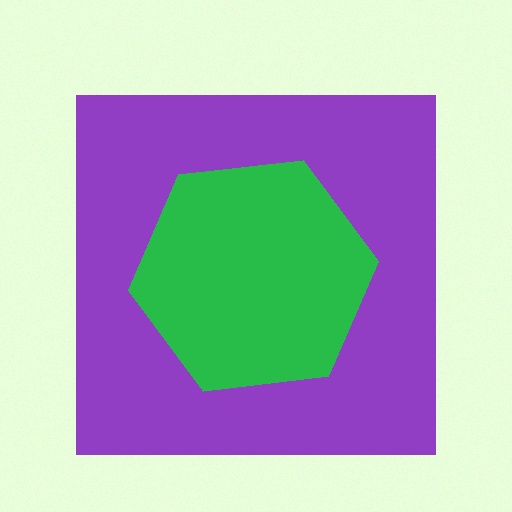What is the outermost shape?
The purple square.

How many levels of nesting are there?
2.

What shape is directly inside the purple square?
The green hexagon.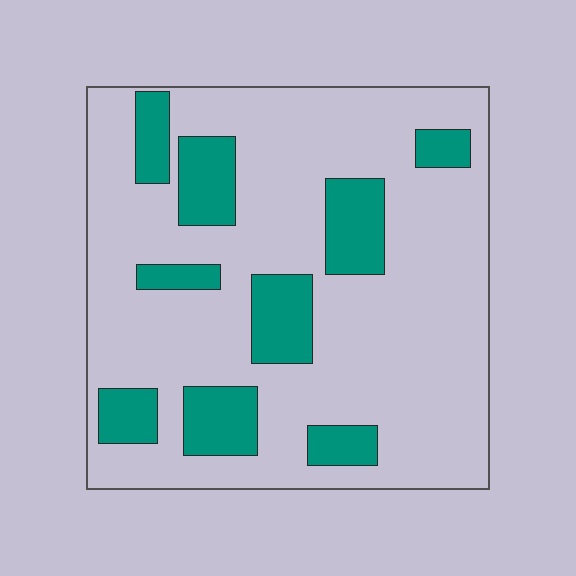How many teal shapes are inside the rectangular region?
9.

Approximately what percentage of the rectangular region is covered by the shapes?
Approximately 20%.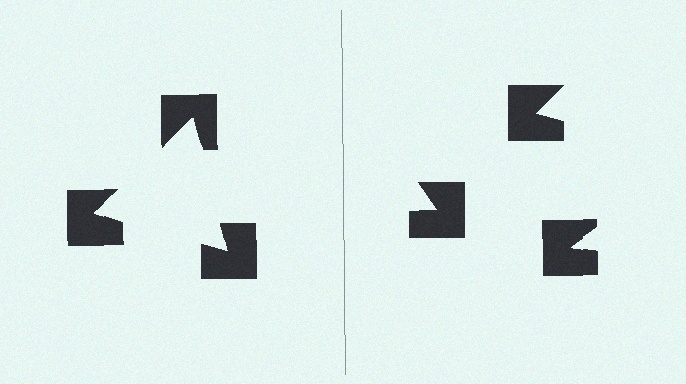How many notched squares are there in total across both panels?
6 — 3 on each side.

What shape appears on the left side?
An illusory triangle.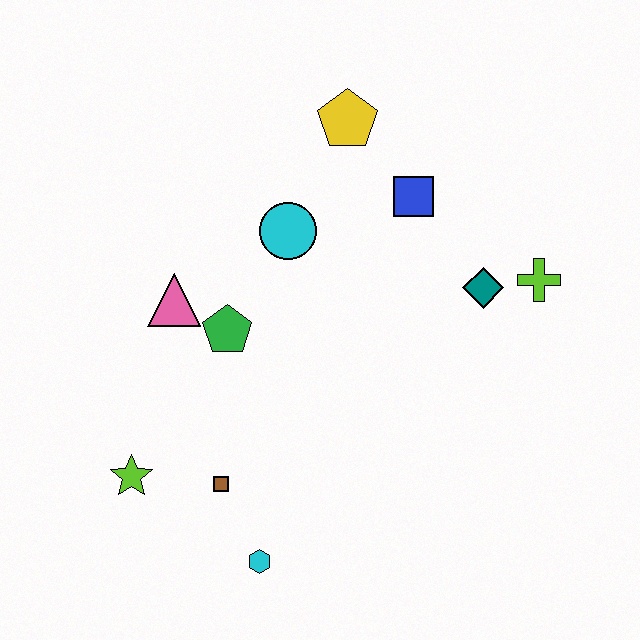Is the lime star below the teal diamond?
Yes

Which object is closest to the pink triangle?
The green pentagon is closest to the pink triangle.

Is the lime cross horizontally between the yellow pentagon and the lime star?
No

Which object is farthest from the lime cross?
The lime star is farthest from the lime cross.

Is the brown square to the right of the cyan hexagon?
No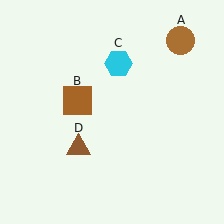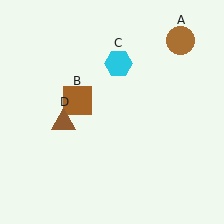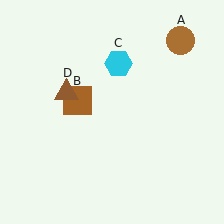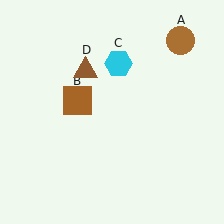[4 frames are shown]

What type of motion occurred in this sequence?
The brown triangle (object D) rotated clockwise around the center of the scene.